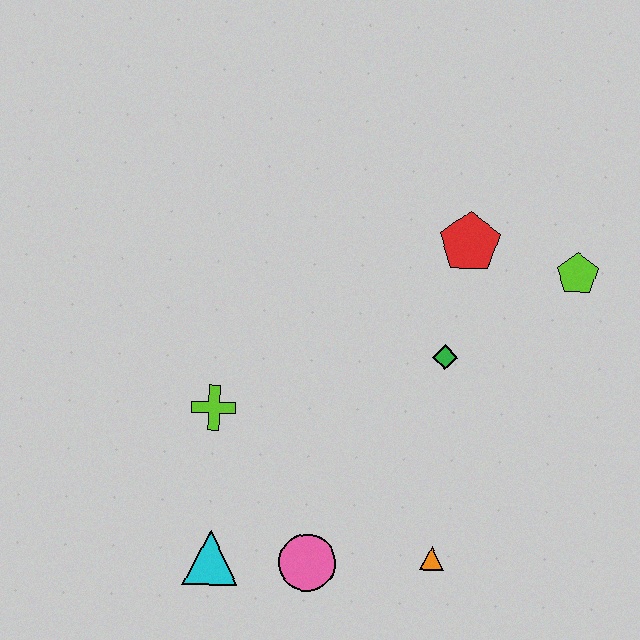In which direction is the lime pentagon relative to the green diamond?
The lime pentagon is to the right of the green diamond.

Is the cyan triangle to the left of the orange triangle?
Yes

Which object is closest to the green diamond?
The red pentagon is closest to the green diamond.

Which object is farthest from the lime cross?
The lime pentagon is farthest from the lime cross.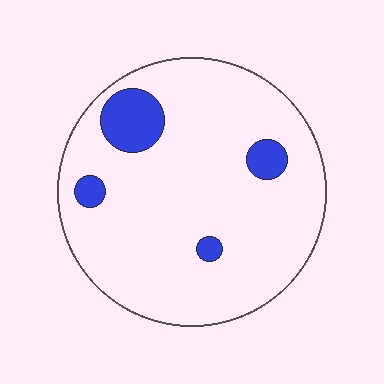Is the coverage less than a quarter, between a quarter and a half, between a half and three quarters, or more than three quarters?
Less than a quarter.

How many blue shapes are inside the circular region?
4.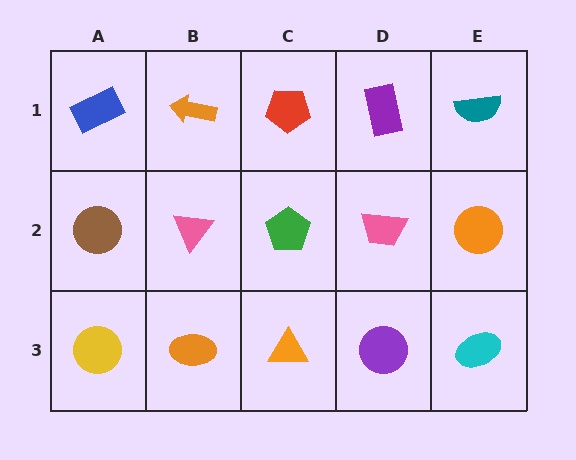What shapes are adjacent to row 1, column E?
An orange circle (row 2, column E), a purple rectangle (row 1, column D).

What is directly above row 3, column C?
A green pentagon.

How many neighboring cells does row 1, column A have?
2.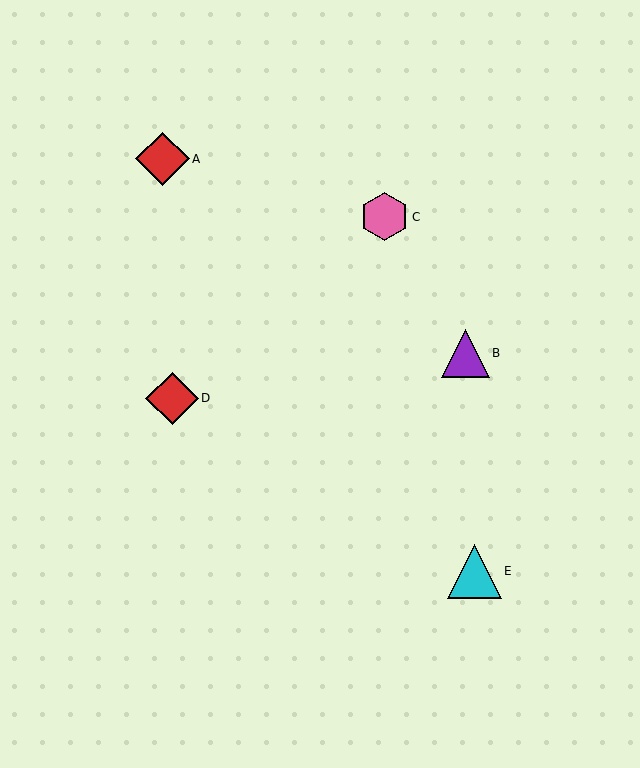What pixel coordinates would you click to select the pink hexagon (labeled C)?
Click at (385, 217) to select the pink hexagon C.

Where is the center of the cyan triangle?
The center of the cyan triangle is at (474, 571).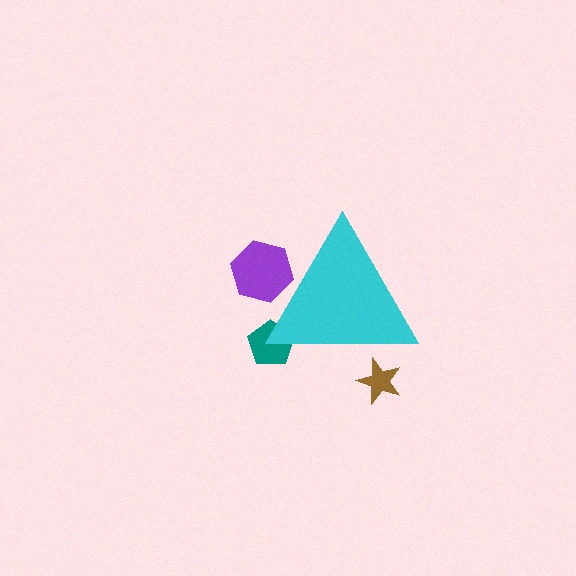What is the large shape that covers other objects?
A cyan triangle.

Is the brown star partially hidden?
Yes, the brown star is partially hidden behind the cyan triangle.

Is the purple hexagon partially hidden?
Yes, the purple hexagon is partially hidden behind the cyan triangle.